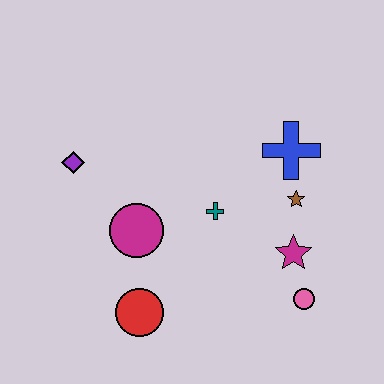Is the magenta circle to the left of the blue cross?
Yes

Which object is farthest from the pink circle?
The purple diamond is farthest from the pink circle.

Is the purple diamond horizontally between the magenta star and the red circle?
No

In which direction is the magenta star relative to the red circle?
The magenta star is to the right of the red circle.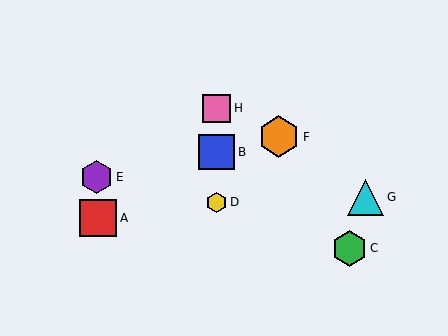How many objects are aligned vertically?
3 objects (B, D, H) are aligned vertically.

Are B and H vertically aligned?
Yes, both are at x≈217.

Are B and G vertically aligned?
No, B is at x≈217 and G is at x≈366.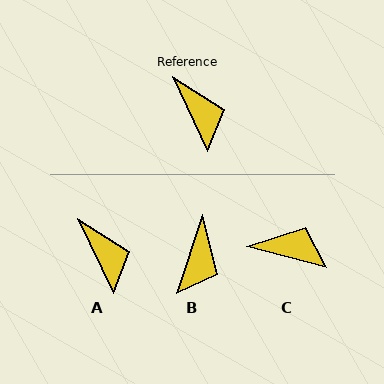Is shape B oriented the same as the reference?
No, it is off by about 44 degrees.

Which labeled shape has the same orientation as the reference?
A.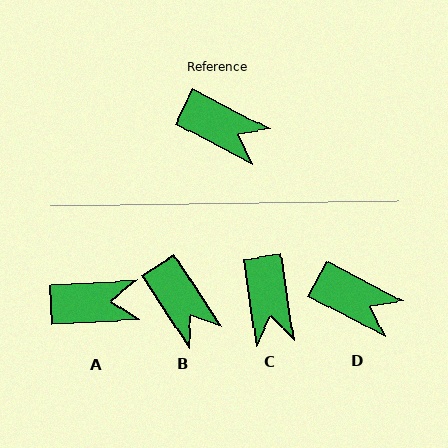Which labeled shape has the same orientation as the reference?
D.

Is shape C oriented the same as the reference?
No, it is off by about 54 degrees.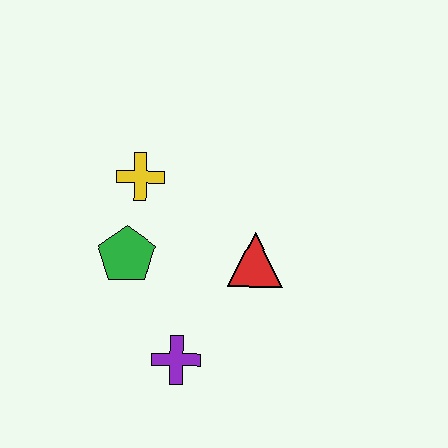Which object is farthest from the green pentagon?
The red triangle is farthest from the green pentagon.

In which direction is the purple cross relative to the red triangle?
The purple cross is below the red triangle.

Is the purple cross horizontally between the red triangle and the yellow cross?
Yes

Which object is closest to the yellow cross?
The green pentagon is closest to the yellow cross.